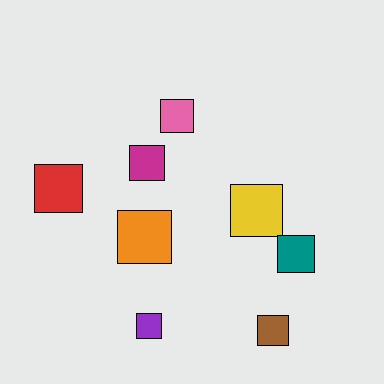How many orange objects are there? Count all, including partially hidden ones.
There is 1 orange object.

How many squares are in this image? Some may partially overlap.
There are 8 squares.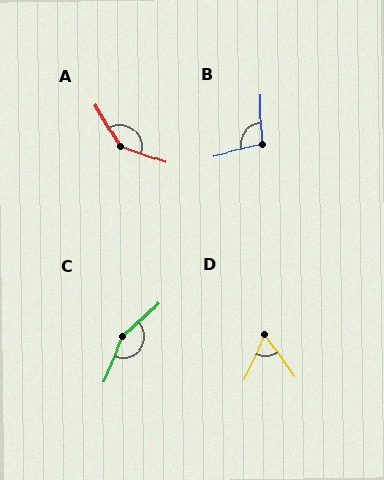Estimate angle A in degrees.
Approximately 141 degrees.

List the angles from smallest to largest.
D (60°), B (104°), A (141°), C (155°).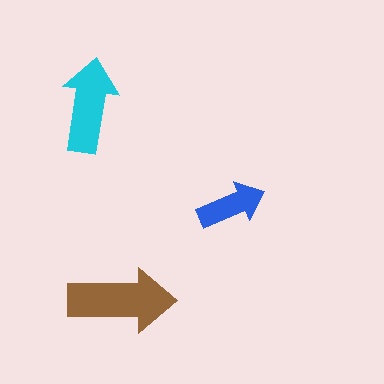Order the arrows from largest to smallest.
the brown one, the cyan one, the blue one.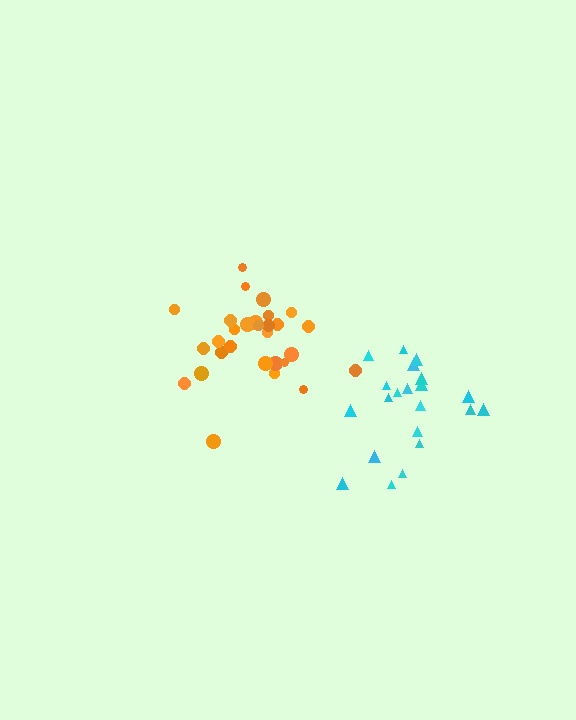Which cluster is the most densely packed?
Orange.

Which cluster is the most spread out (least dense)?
Cyan.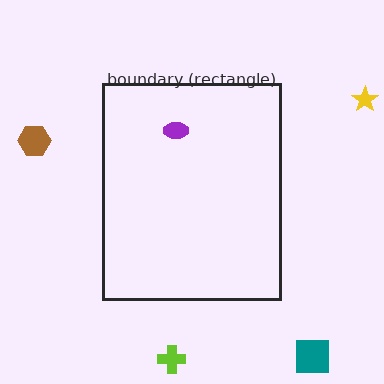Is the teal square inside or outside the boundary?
Outside.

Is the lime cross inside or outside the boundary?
Outside.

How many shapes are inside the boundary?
1 inside, 4 outside.